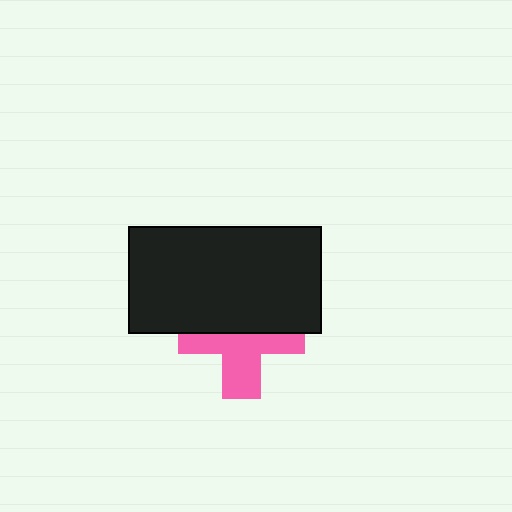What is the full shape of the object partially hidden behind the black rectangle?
The partially hidden object is a pink cross.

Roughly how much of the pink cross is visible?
About half of it is visible (roughly 52%).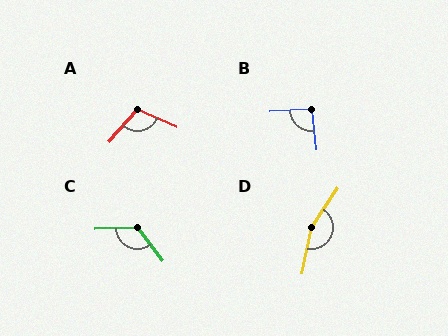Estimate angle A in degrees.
Approximately 108 degrees.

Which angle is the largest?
D, at approximately 157 degrees.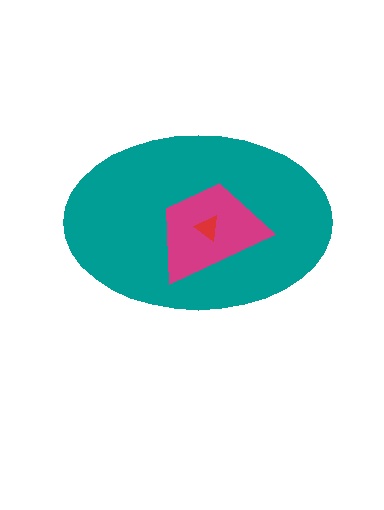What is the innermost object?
The red triangle.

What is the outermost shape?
The teal ellipse.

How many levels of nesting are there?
3.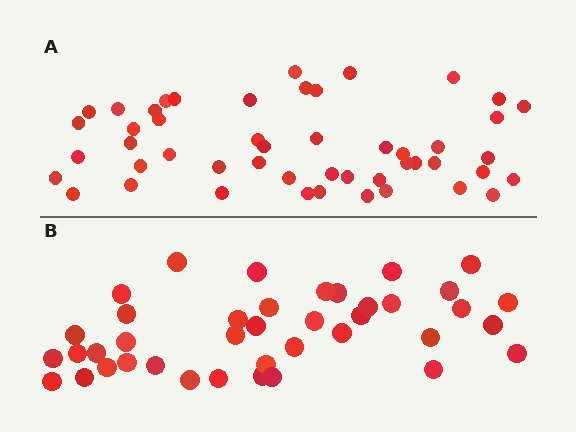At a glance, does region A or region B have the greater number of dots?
Region A (the top region) has more dots.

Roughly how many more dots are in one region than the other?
Region A has roughly 8 or so more dots than region B.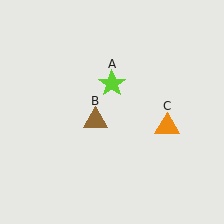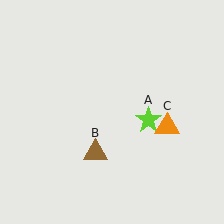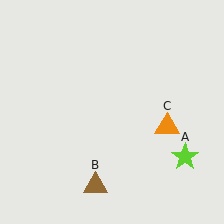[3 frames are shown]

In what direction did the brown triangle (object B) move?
The brown triangle (object B) moved down.